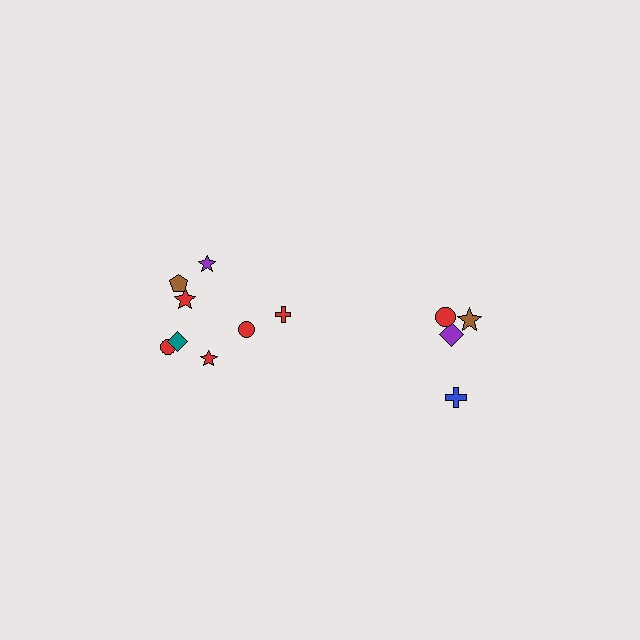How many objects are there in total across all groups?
There are 12 objects.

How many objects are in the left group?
There are 8 objects.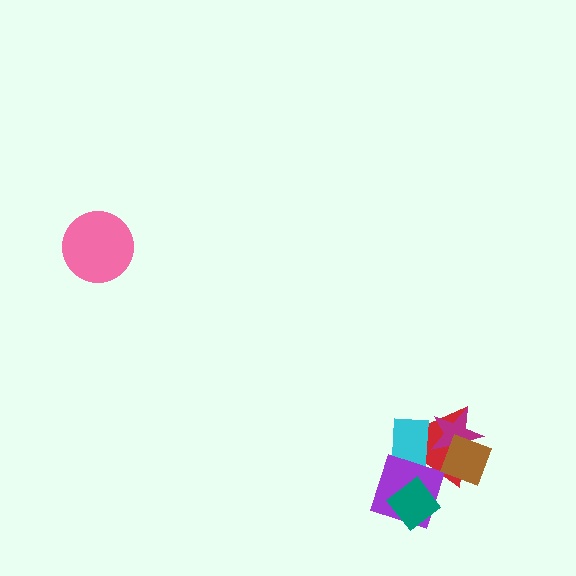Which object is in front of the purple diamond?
The teal diamond is in front of the purple diamond.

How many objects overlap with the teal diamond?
2 objects overlap with the teal diamond.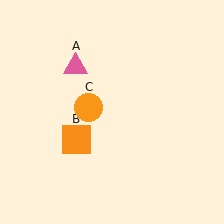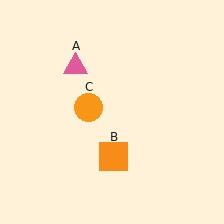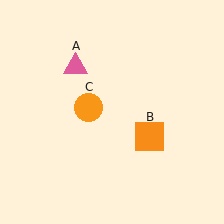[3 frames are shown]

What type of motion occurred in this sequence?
The orange square (object B) rotated counterclockwise around the center of the scene.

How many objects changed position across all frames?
1 object changed position: orange square (object B).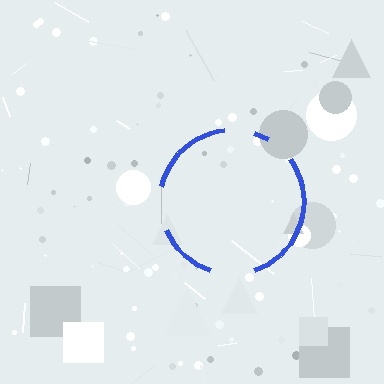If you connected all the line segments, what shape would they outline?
They would outline a circle.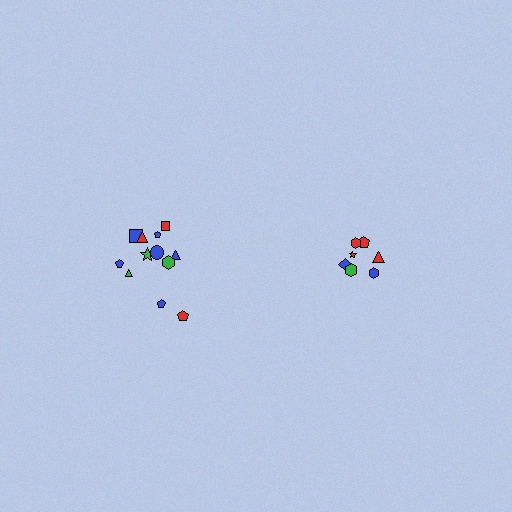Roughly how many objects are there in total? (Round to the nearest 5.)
Roughly 20 objects in total.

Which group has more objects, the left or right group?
The left group.